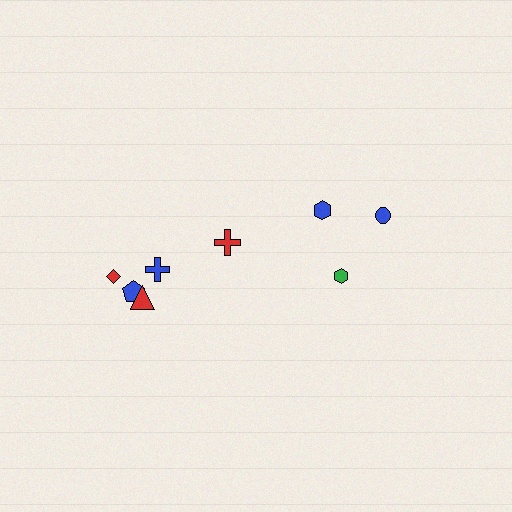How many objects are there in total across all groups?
There are 8 objects.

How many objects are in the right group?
There are 3 objects.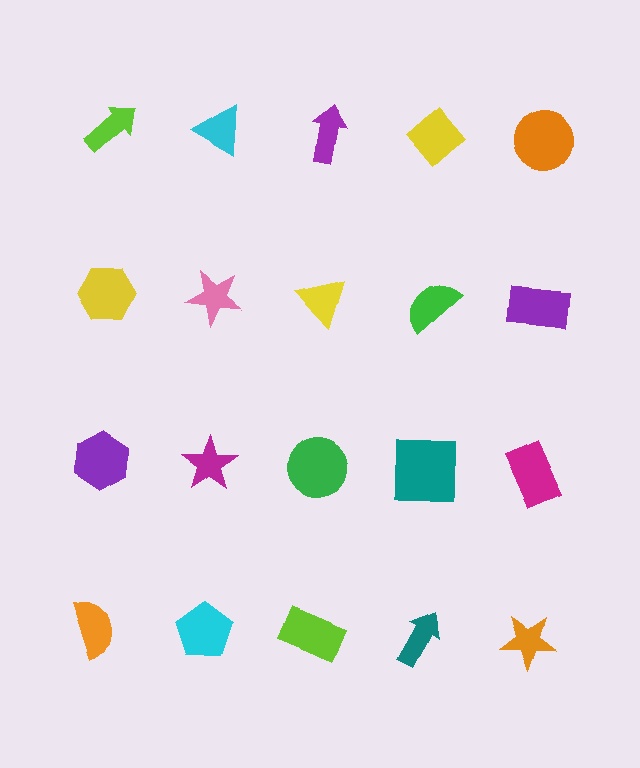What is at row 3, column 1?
A purple hexagon.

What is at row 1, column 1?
A lime arrow.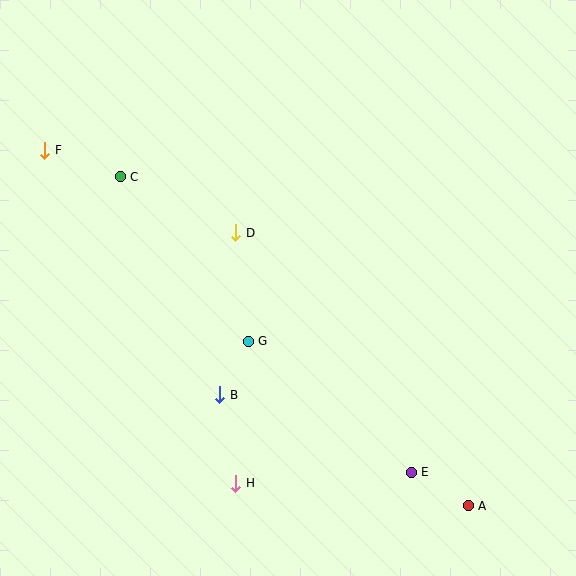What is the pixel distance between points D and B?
The distance between D and B is 163 pixels.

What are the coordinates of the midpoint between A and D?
The midpoint between A and D is at (352, 369).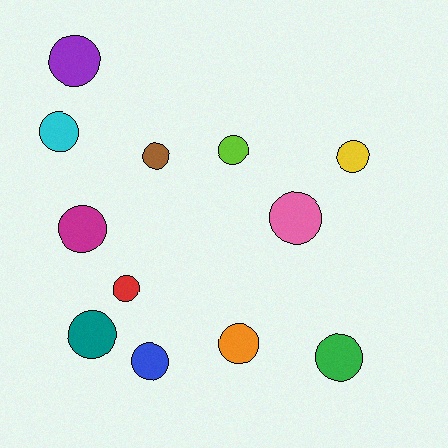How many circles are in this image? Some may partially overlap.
There are 12 circles.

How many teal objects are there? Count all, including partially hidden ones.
There is 1 teal object.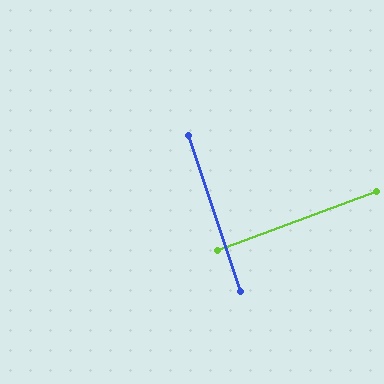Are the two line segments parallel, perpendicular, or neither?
Perpendicular — they meet at approximately 88°.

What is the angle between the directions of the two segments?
Approximately 88 degrees.